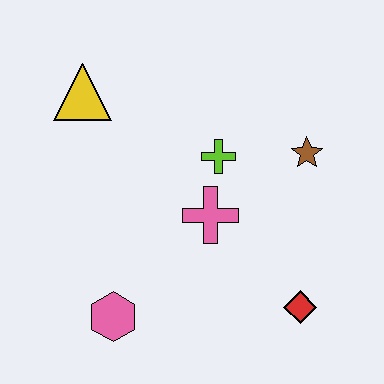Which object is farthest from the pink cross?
The yellow triangle is farthest from the pink cross.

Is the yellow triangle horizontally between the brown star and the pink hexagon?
No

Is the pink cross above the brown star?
No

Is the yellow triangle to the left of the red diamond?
Yes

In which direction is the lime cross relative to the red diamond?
The lime cross is above the red diamond.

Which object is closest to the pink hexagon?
The pink cross is closest to the pink hexagon.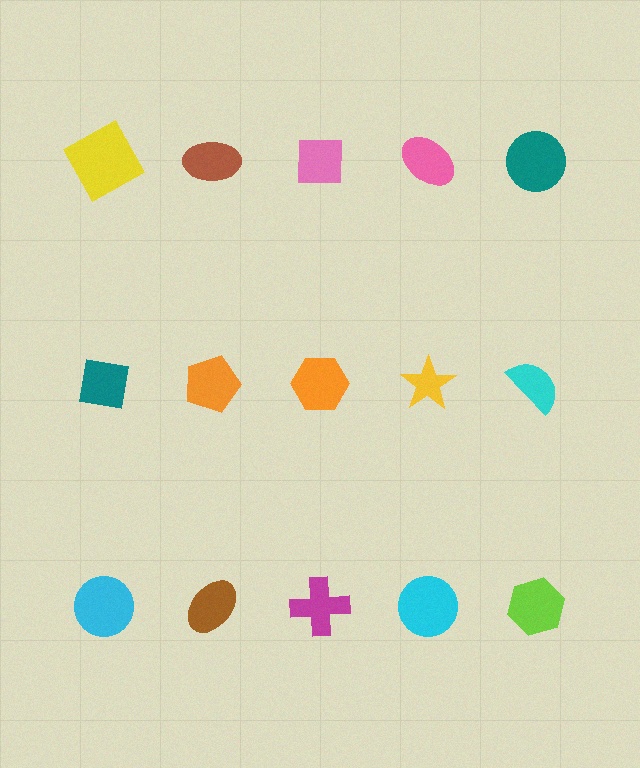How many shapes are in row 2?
5 shapes.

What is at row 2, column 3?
An orange hexagon.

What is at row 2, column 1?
A teal square.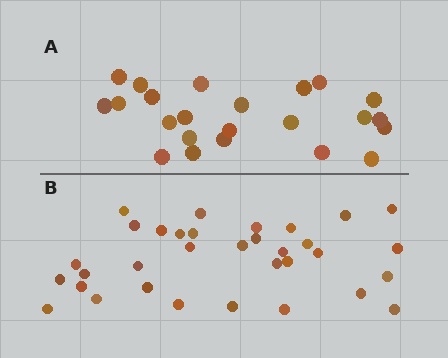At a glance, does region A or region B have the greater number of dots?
Region B (the bottom region) has more dots.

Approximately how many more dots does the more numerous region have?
Region B has roughly 10 or so more dots than region A.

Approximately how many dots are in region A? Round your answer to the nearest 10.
About 20 dots. (The exact count is 23, which rounds to 20.)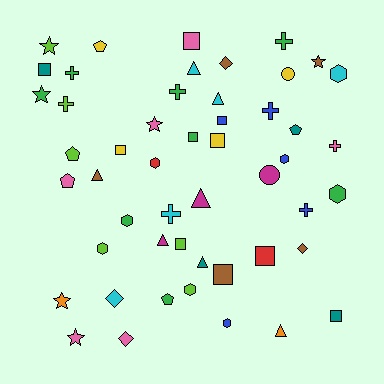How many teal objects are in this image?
There are 4 teal objects.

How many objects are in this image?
There are 50 objects.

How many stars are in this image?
There are 6 stars.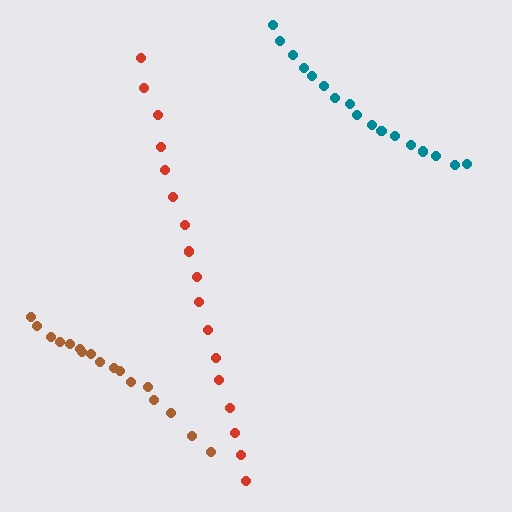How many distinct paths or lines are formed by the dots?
There are 3 distinct paths.